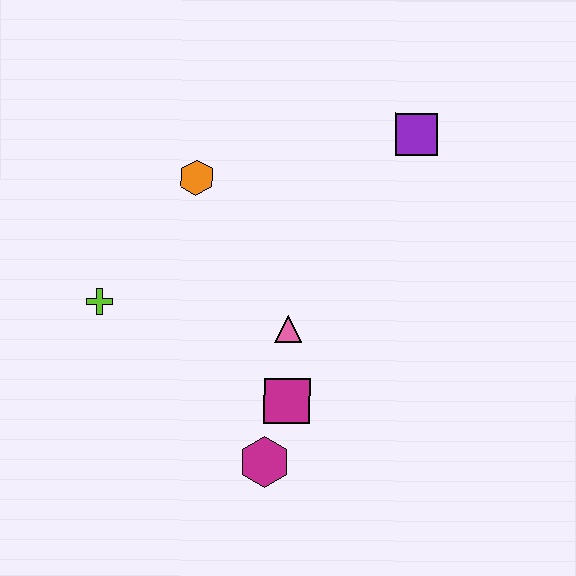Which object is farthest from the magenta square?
The purple square is farthest from the magenta square.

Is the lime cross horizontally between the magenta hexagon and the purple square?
No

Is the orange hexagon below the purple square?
Yes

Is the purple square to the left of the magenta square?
No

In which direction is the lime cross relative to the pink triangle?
The lime cross is to the left of the pink triangle.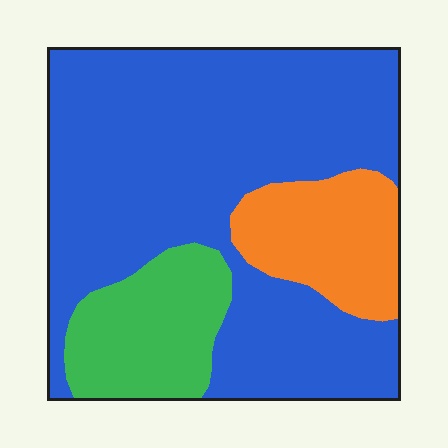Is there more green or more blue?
Blue.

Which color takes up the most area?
Blue, at roughly 70%.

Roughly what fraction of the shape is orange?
Orange takes up about one sixth (1/6) of the shape.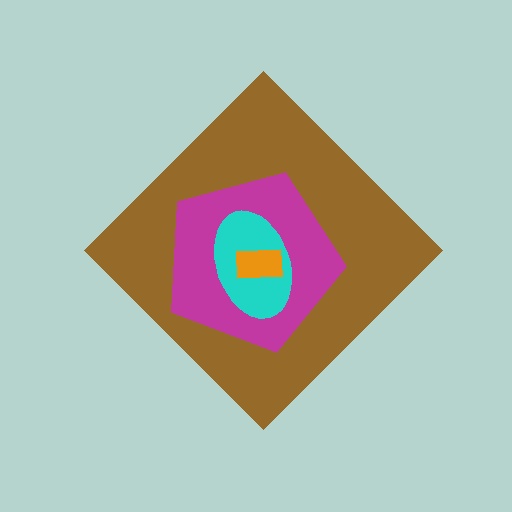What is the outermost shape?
The brown diamond.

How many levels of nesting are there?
4.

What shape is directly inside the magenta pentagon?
The cyan ellipse.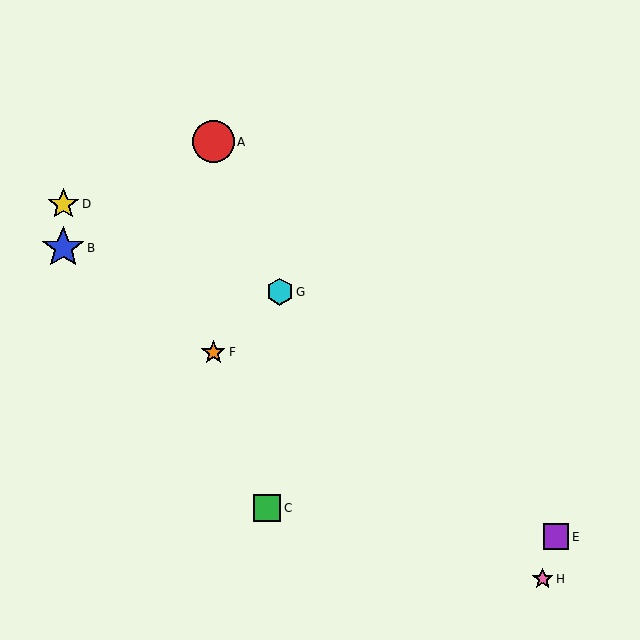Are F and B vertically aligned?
No, F is at x≈213 and B is at x≈63.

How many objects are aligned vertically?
2 objects (A, F) are aligned vertically.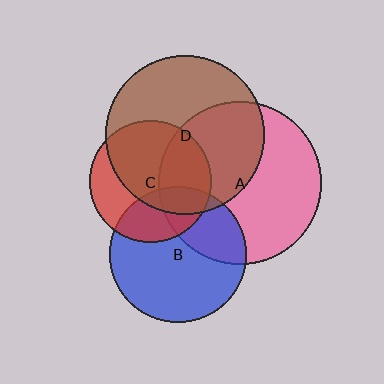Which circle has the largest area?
Circle A (pink).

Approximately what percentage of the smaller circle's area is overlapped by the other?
Approximately 35%.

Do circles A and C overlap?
Yes.